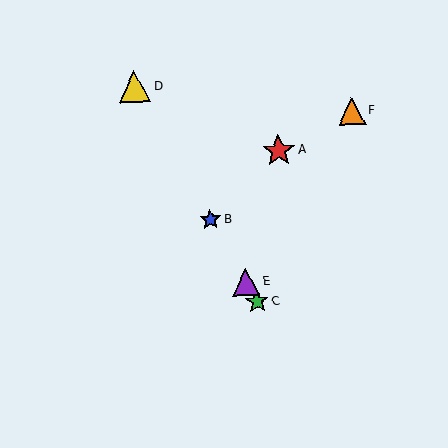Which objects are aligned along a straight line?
Objects B, C, D, E are aligned along a straight line.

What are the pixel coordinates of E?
Object E is at (246, 282).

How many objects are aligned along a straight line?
4 objects (B, C, D, E) are aligned along a straight line.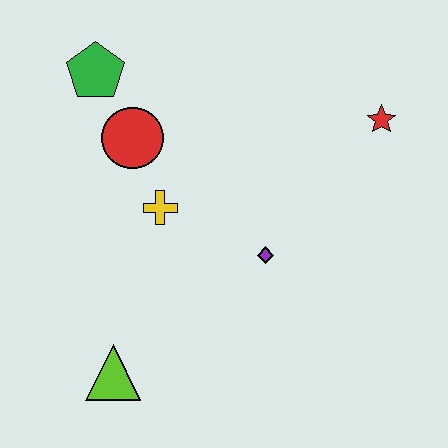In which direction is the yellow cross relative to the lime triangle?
The yellow cross is above the lime triangle.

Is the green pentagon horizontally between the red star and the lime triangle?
No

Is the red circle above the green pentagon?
No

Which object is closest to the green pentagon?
The red circle is closest to the green pentagon.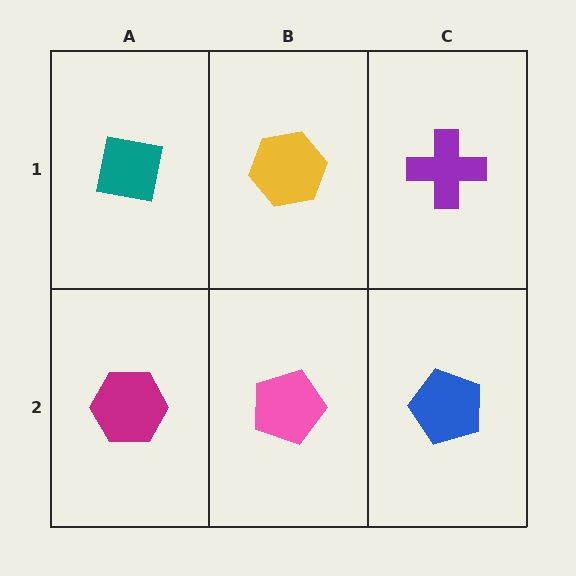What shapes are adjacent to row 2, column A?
A teal square (row 1, column A), a pink pentagon (row 2, column B).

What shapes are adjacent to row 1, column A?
A magenta hexagon (row 2, column A), a yellow hexagon (row 1, column B).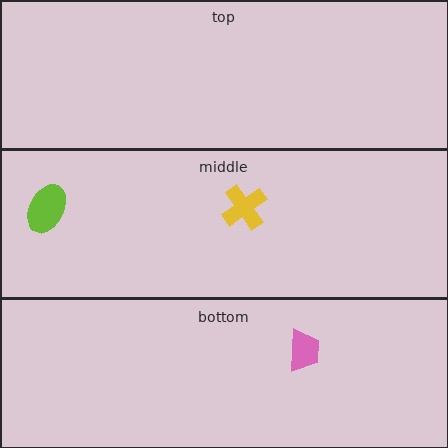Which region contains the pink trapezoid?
The bottom region.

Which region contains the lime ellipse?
The middle region.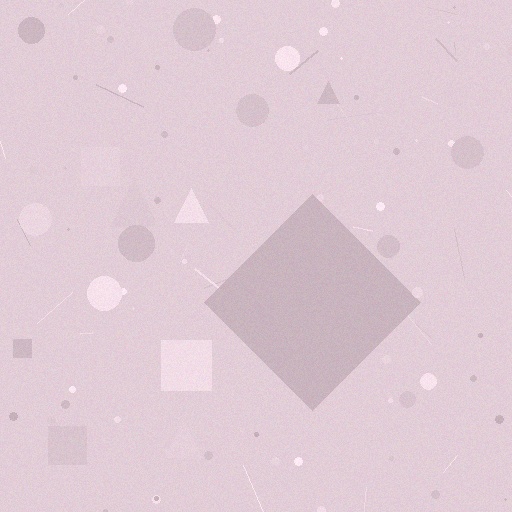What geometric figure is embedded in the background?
A diamond is embedded in the background.